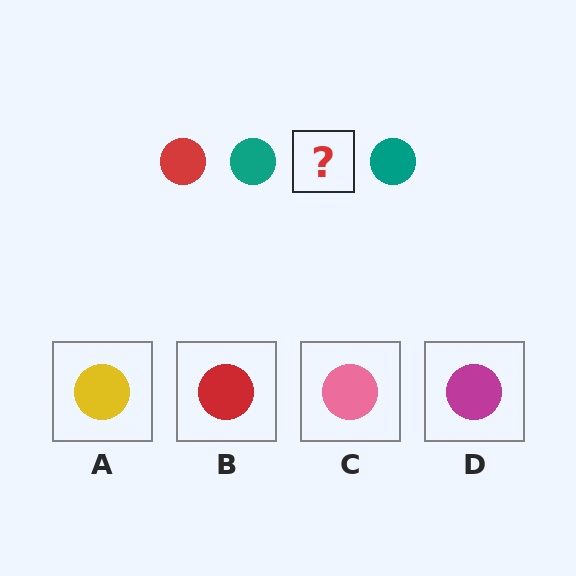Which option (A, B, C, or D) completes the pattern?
B.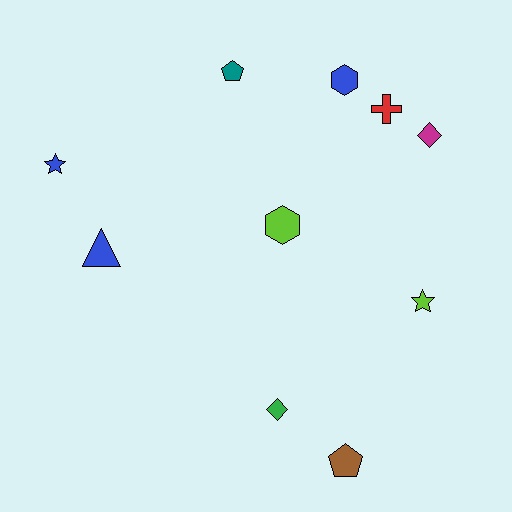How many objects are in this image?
There are 10 objects.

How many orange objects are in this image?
There are no orange objects.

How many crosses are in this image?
There is 1 cross.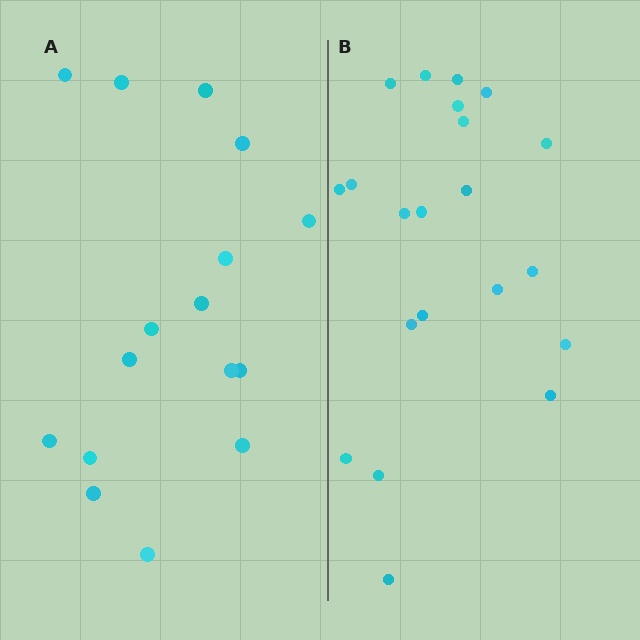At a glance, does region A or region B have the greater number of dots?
Region B (the right region) has more dots.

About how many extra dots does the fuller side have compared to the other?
Region B has about 5 more dots than region A.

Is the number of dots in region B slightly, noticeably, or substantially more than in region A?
Region B has noticeably more, but not dramatically so. The ratio is roughly 1.3 to 1.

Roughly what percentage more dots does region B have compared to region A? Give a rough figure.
About 30% more.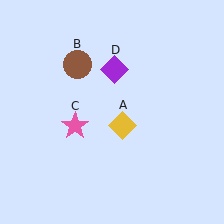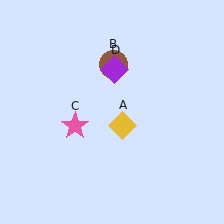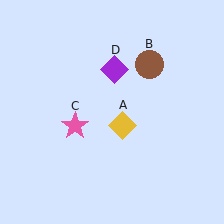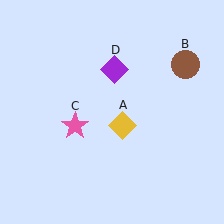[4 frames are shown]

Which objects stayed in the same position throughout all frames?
Yellow diamond (object A) and pink star (object C) and purple diamond (object D) remained stationary.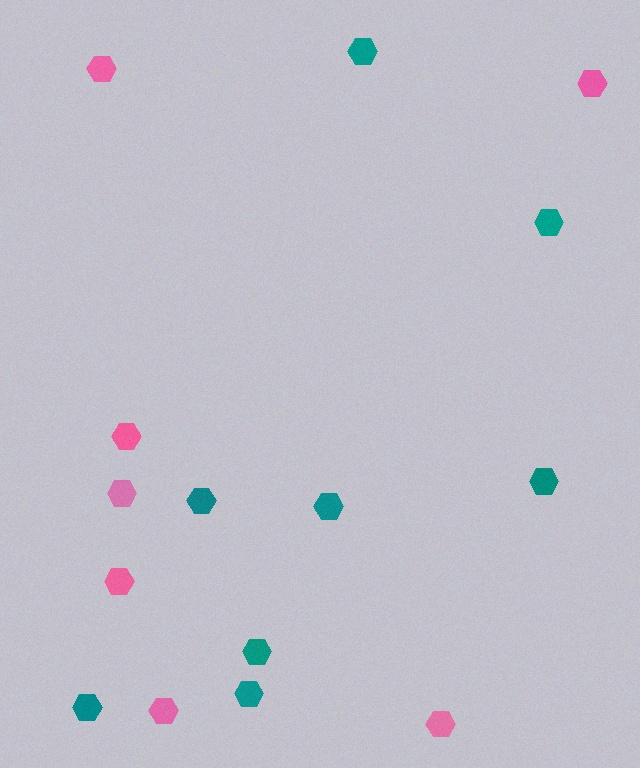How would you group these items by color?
There are 2 groups: one group of teal hexagons (8) and one group of pink hexagons (7).